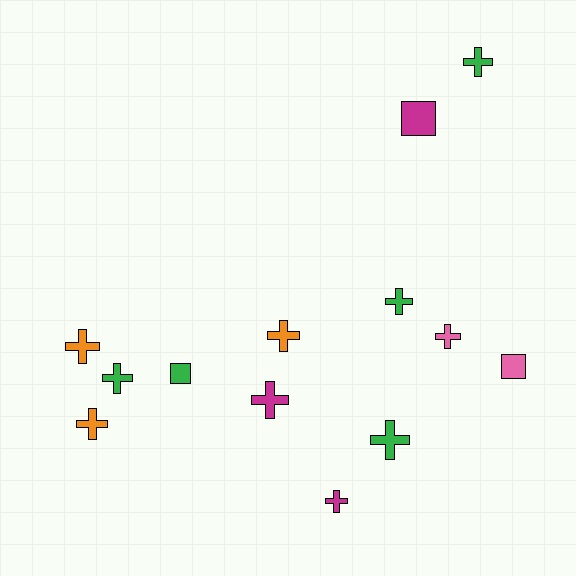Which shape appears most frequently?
Cross, with 10 objects.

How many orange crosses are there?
There are 3 orange crosses.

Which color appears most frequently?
Green, with 5 objects.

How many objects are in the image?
There are 13 objects.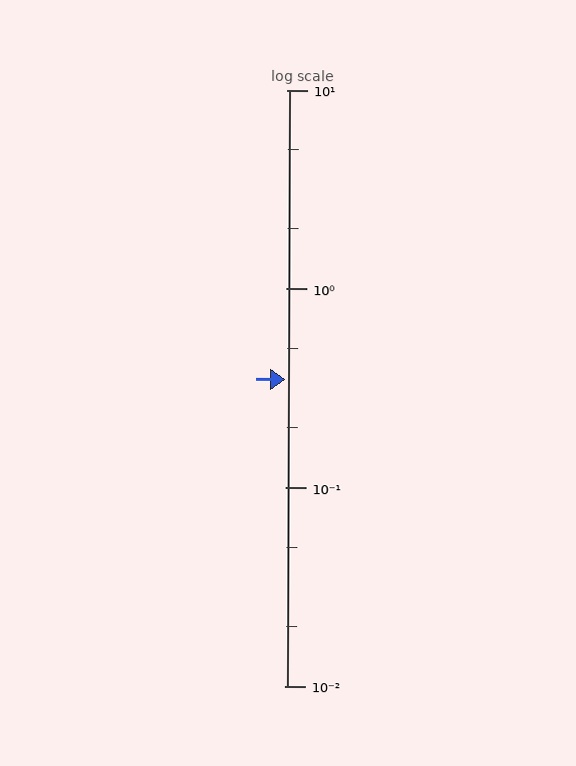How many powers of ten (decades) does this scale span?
The scale spans 3 decades, from 0.01 to 10.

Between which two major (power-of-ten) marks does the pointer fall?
The pointer is between 0.1 and 1.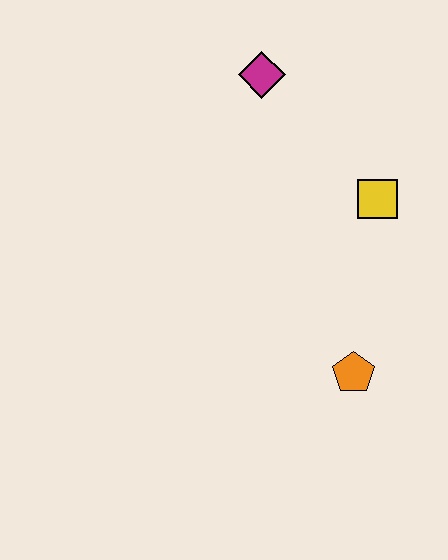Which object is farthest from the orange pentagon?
The magenta diamond is farthest from the orange pentagon.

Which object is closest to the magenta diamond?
The yellow square is closest to the magenta diamond.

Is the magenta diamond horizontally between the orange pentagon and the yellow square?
No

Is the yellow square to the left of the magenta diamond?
No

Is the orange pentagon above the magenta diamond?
No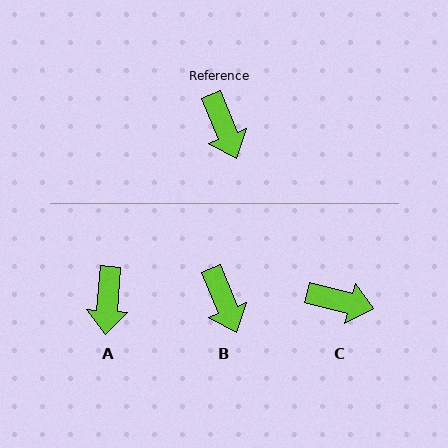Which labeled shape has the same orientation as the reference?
B.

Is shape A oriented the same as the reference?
No, it is off by about 26 degrees.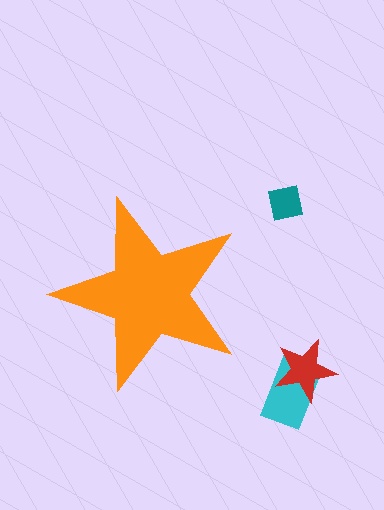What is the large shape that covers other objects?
An orange star.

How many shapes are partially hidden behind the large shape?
0 shapes are partially hidden.